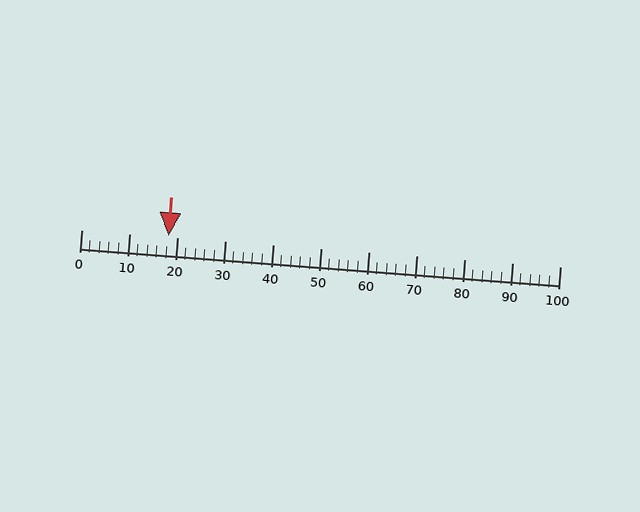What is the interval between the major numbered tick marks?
The major tick marks are spaced 10 units apart.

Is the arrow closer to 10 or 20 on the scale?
The arrow is closer to 20.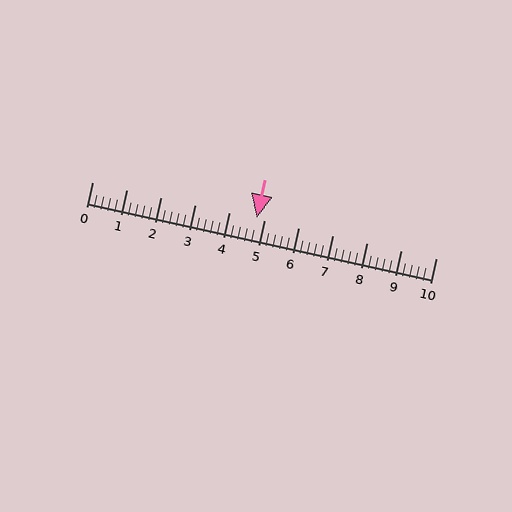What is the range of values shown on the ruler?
The ruler shows values from 0 to 10.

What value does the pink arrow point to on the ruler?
The pink arrow points to approximately 4.8.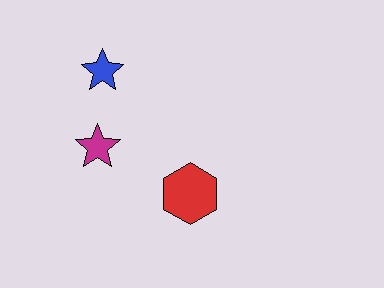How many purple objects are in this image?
There are no purple objects.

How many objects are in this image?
There are 3 objects.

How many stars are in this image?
There are 2 stars.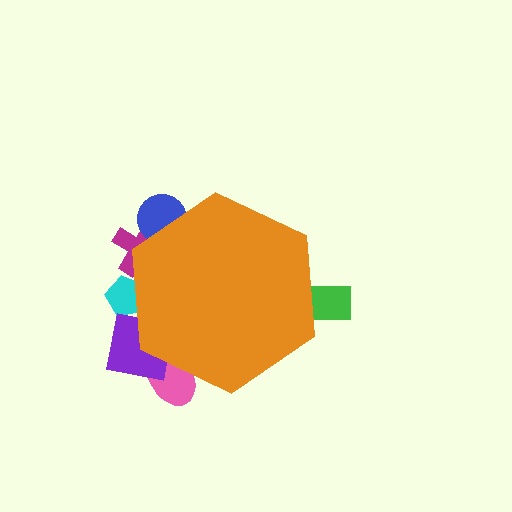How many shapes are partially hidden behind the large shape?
6 shapes are partially hidden.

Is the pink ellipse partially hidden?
Yes, the pink ellipse is partially hidden behind the orange hexagon.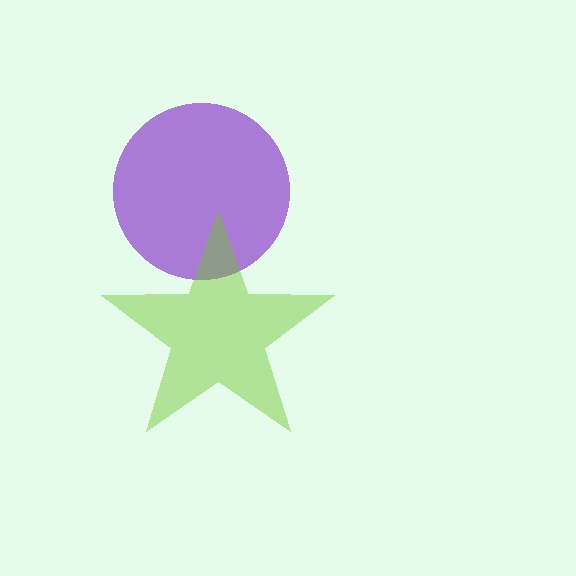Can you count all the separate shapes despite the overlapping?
Yes, there are 2 separate shapes.